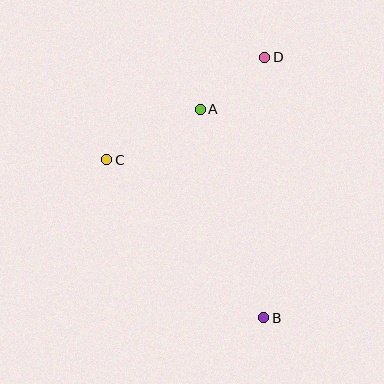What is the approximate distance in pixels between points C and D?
The distance between C and D is approximately 188 pixels.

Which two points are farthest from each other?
Points B and D are farthest from each other.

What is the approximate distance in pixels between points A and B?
The distance between A and B is approximately 218 pixels.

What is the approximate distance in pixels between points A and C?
The distance between A and C is approximately 106 pixels.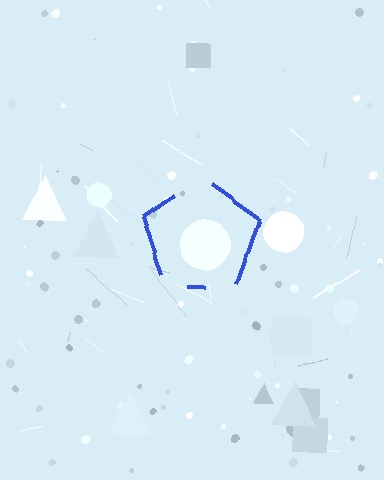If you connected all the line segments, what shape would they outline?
They would outline a pentagon.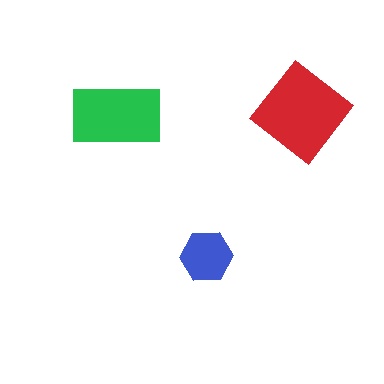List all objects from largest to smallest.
The red diamond, the green rectangle, the blue hexagon.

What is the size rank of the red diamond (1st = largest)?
1st.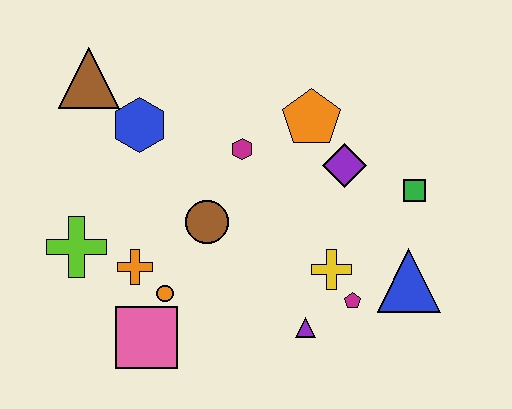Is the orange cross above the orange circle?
Yes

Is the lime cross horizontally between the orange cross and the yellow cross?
No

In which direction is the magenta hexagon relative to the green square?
The magenta hexagon is to the left of the green square.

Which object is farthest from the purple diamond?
The lime cross is farthest from the purple diamond.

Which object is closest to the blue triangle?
The magenta pentagon is closest to the blue triangle.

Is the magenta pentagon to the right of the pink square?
Yes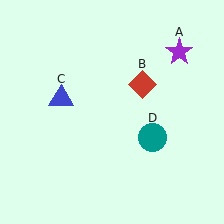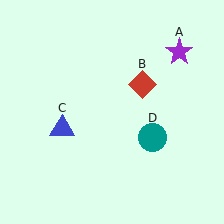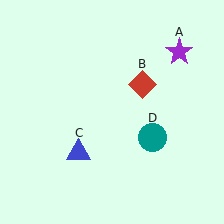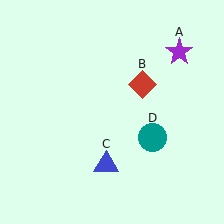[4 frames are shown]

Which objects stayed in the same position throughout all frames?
Purple star (object A) and red diamond (object B) and teal circle (object D) remained stationary.